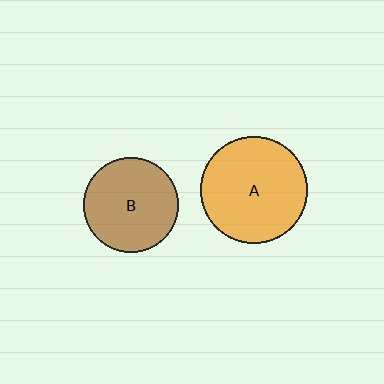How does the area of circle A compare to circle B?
Approximately 1.3 times.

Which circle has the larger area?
Circle A (orange).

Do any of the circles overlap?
No, none of the circles overlap.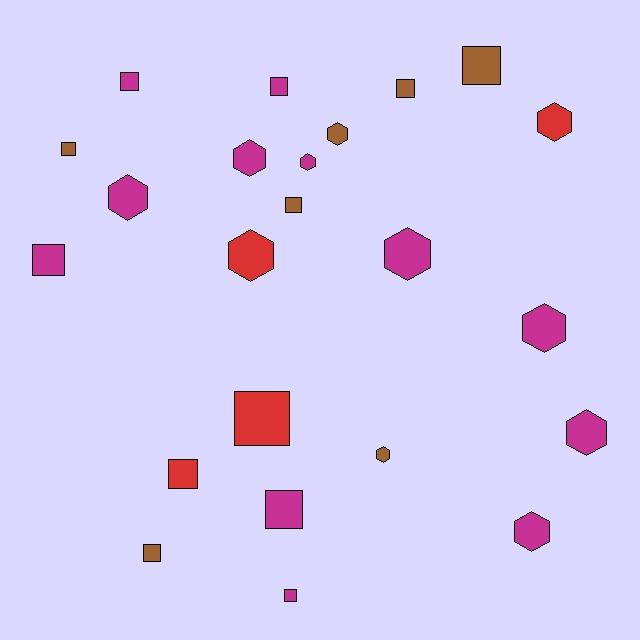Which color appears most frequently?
Magenta, with 12 objects.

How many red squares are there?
There are 2 red squares.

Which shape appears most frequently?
Square, with 12 objects.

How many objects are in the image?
There are 23 objects.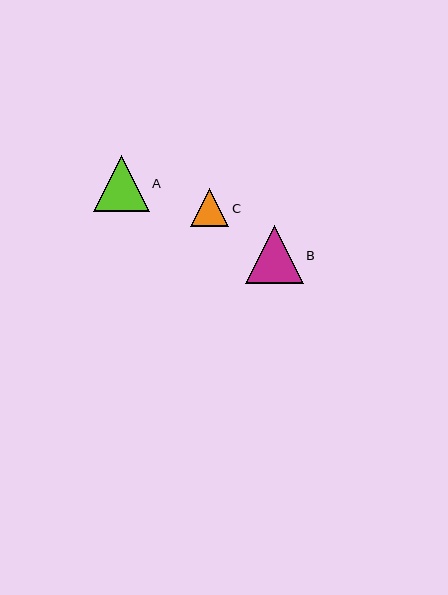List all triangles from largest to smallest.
From largest to smallest: B, A, C.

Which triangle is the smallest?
Triangle C is the smallest with a size of approximately 38 pixels.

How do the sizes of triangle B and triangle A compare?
Triangle B and triangle A are approximately the same size.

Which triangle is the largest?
Triangle B is the largest with a size of approximately 58 pixels.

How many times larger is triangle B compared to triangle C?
Triangle B is approximately 1.5 times the size of triangle C.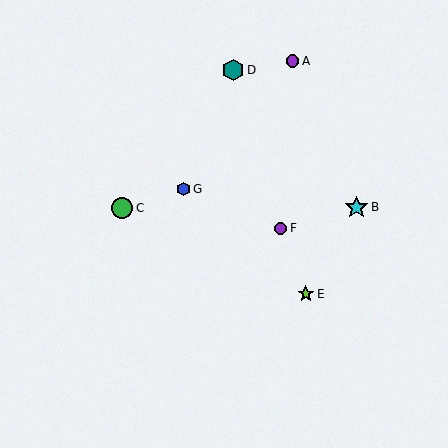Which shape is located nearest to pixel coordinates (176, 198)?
The blue hexagon (labeled G) at (183, 189) is nearest to that location.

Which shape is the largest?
The cyan star (labeled B) is the largest.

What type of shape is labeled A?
Shape A is a purple circle.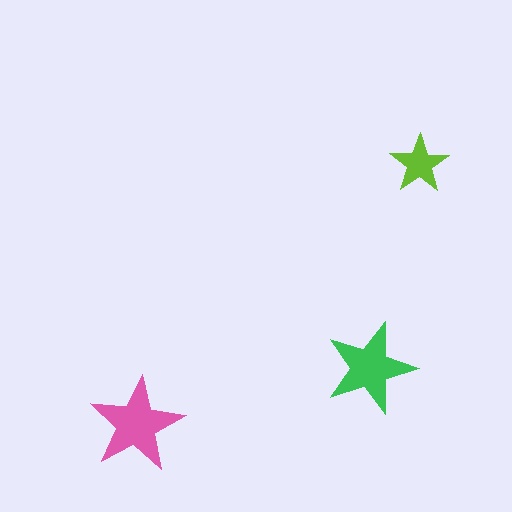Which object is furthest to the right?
The lime star is rightmost.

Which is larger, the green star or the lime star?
The green one.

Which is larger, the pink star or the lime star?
The pink one.